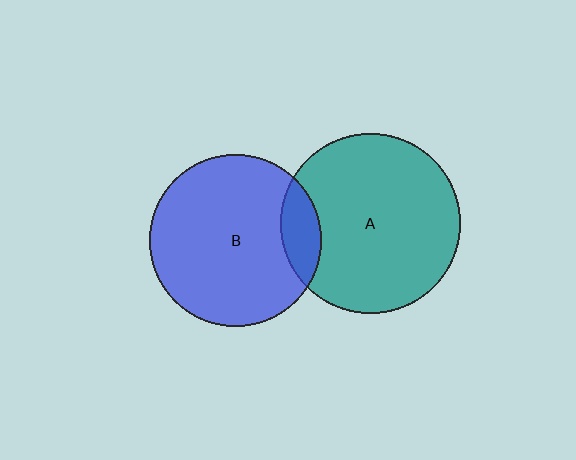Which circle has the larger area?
Circle A (teal).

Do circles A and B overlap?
Yes.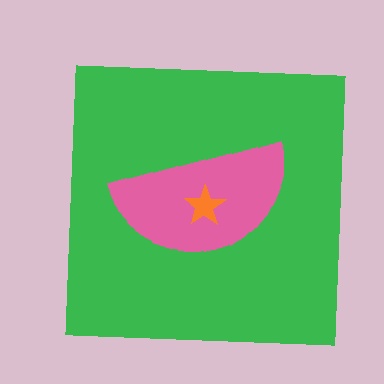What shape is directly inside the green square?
The pink semicircle.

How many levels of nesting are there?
3.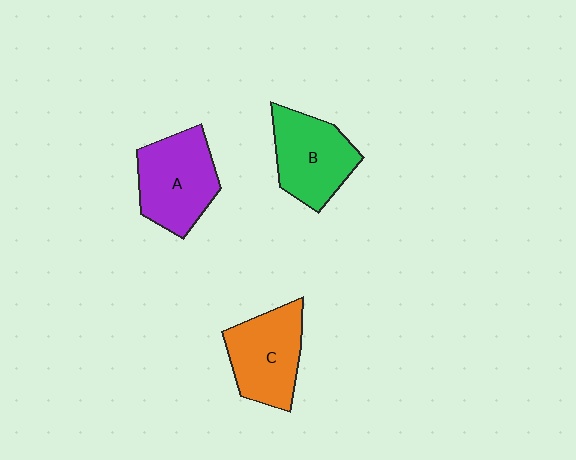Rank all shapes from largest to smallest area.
From largest to smallest: A (purple), B (green), C (orange).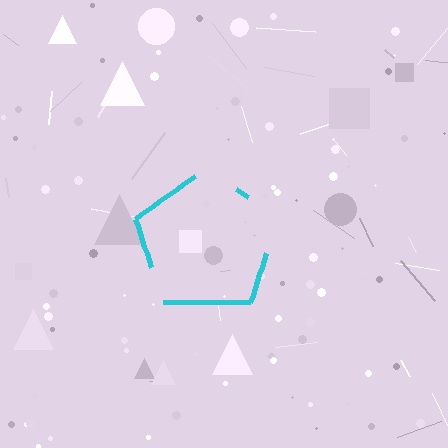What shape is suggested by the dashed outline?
The dashed outline suggests a pentagon.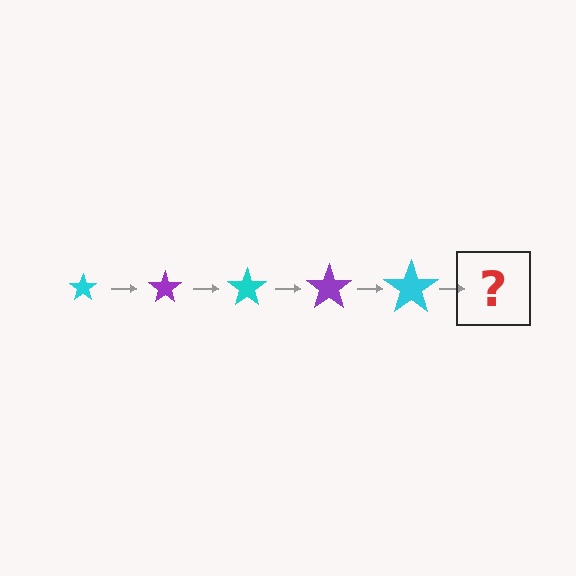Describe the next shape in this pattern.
It should be a purple star, larger than the previous one.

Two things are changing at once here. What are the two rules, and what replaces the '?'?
The two rules are that the star grows larger each step and the color cycles through cyan and purple. The '?' should be a purple star, larger than the previous one.